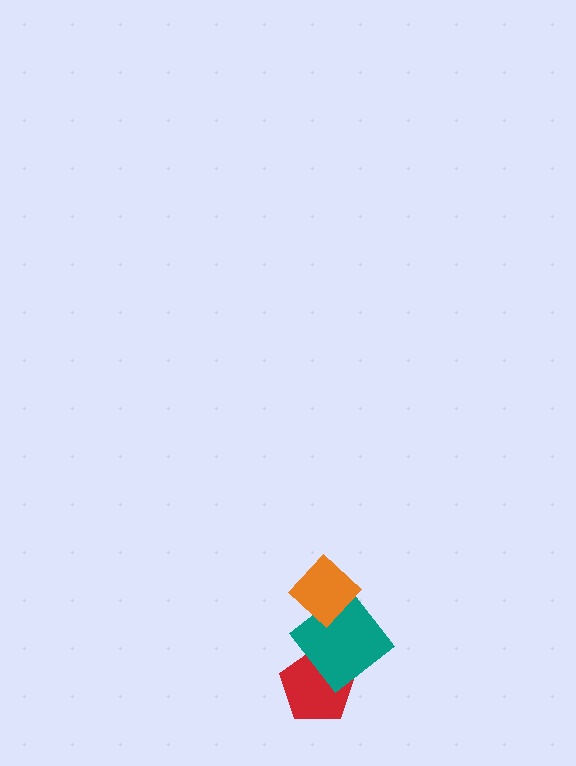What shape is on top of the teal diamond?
The orange diamond is on top of the teal diamond.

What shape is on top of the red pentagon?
The teal diamond is on top of the red pentagon.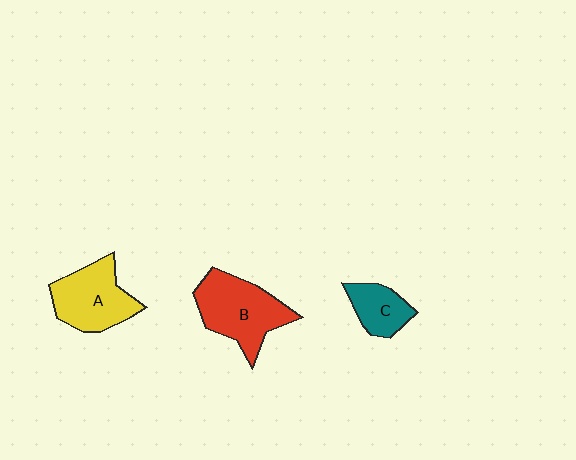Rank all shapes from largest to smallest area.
From largest to smallest: B (red), A (yellow), C (teal).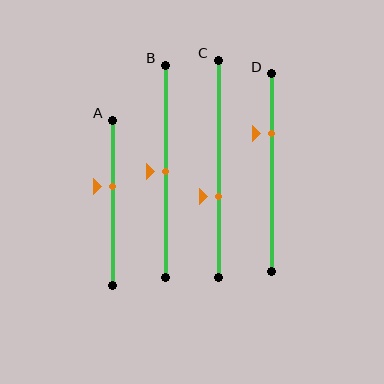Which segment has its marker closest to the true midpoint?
Segment B has its marker closest to the true midpoint.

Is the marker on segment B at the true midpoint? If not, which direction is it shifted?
Yes, the marker on segment B is at the true midpoint.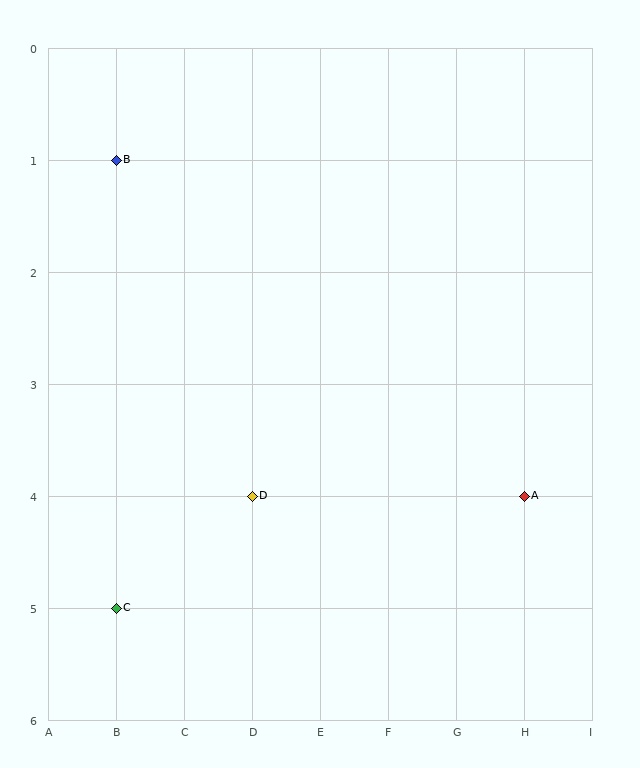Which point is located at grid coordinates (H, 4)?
Point A is at (H, 4).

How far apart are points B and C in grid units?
Points B and C are 4 rows apart.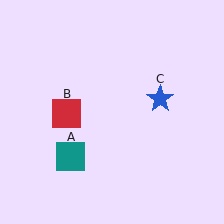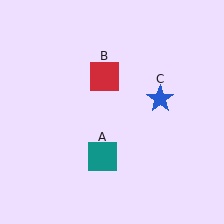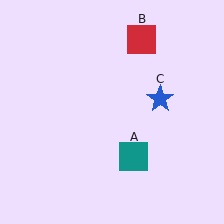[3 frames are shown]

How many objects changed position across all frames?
2 objects changed position: teal square (object A), red square (object B).